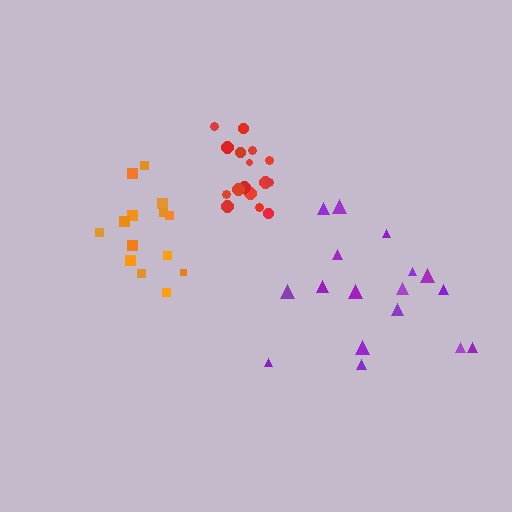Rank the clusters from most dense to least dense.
red, orange, purple.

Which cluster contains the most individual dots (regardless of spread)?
Purple (17).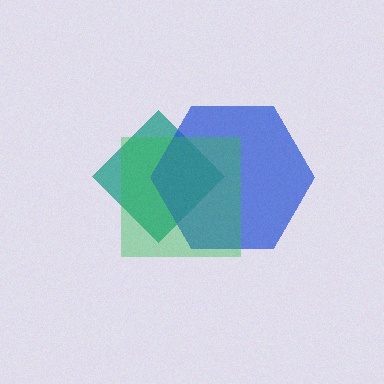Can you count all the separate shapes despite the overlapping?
Yes, there are 3 separate shapes.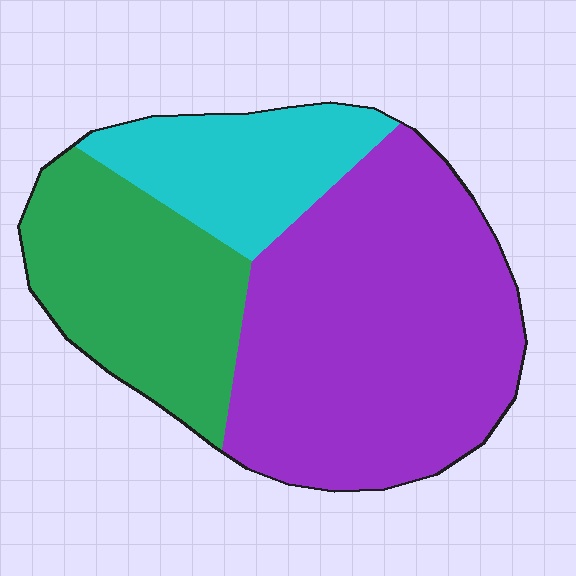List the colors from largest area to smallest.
From largest to smallest: purple, green, cyan.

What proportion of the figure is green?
Green covers about 30% of the figure.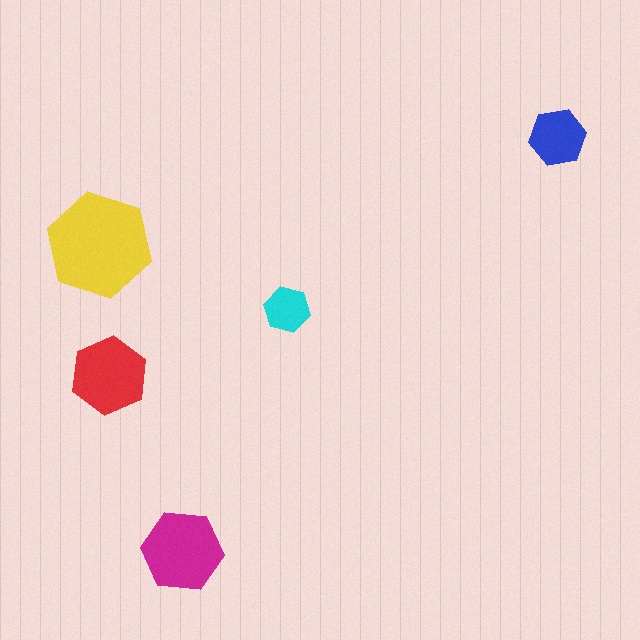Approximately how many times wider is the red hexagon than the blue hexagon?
About 1.5 times wider.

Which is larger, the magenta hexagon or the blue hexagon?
The magenta one.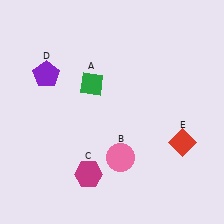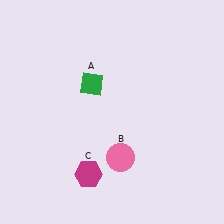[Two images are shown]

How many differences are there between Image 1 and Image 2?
There are 2 differences between the two images.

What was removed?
The red diamond (E), the purple pentagon (D) were removed in Image 2.